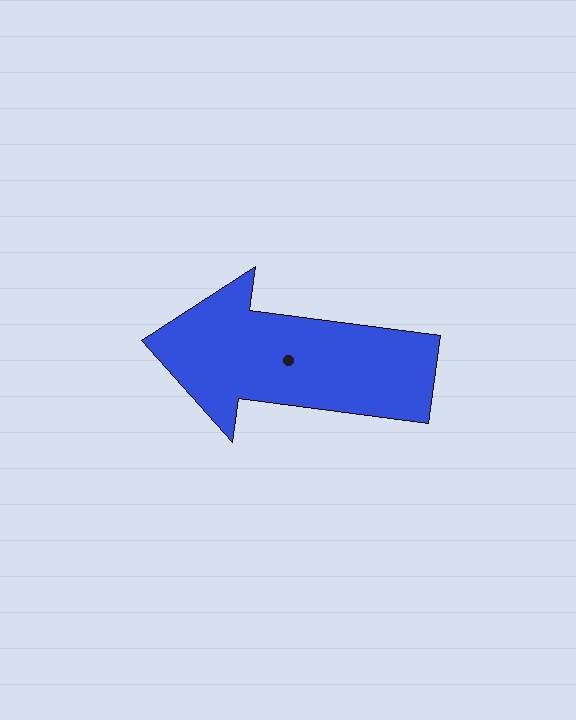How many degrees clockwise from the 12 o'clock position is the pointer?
Approximately 278 degrees.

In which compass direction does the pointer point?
West.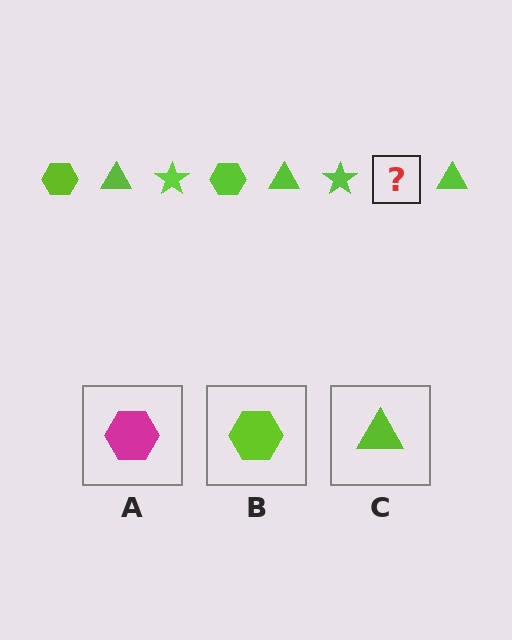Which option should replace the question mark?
Option B.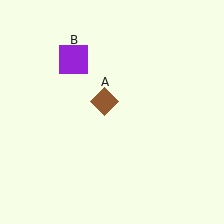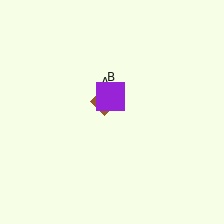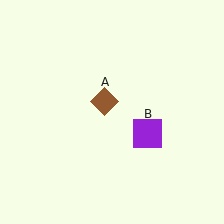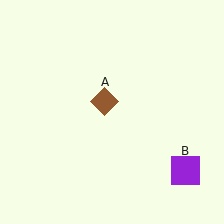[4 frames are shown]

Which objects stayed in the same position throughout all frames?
Brown diamond (object A) remained stationary.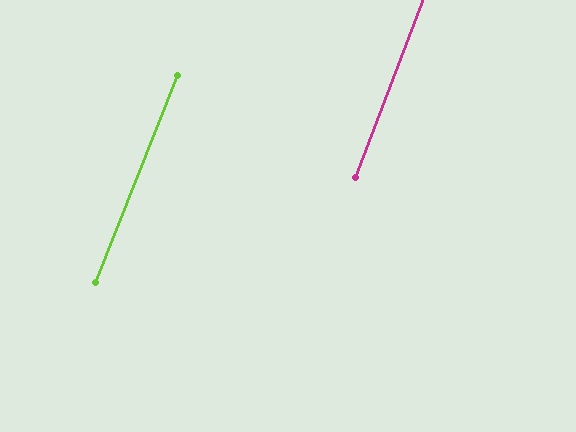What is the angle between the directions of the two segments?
Approximately 1 degree.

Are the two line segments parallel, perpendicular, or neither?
Parallel — their directions differ by only 1.2°.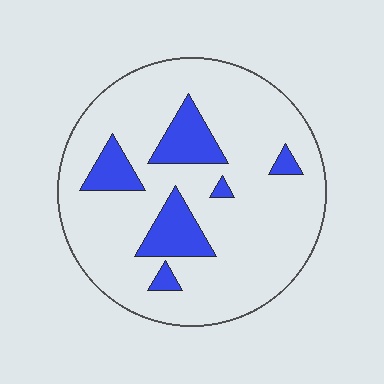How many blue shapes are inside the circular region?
6.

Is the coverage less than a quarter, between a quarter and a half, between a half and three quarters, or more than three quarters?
Less than a quarter.